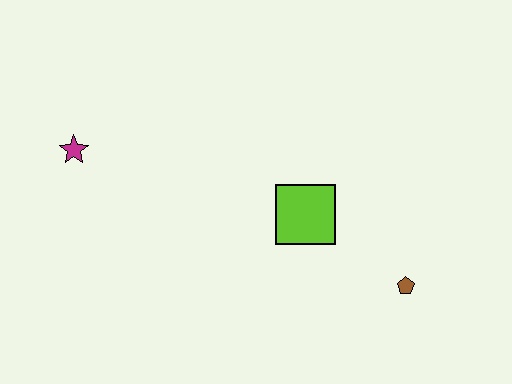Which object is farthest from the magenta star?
The brown pentagon is farthest from the magenta star.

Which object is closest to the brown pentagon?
The lime square is closest to the brown pentagon.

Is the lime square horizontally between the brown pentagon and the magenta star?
Yes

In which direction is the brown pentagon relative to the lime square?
The brown pentagon is to the right of the lime square.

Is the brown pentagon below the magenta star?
Yes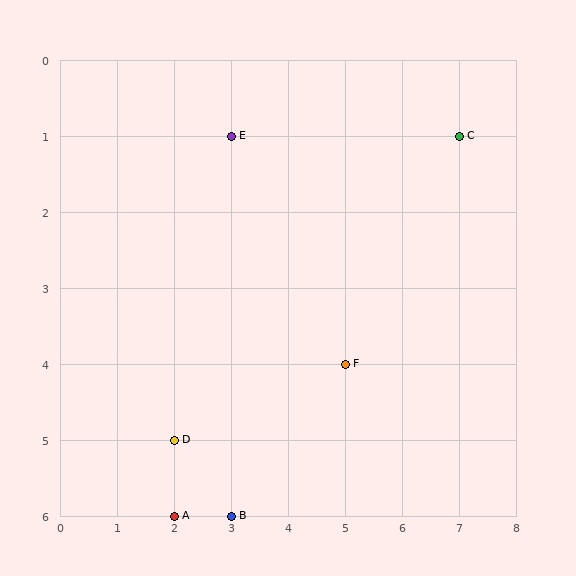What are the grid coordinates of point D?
Point D is at grid coordinates (2, 5).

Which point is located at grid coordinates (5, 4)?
Point F is at (5, 4).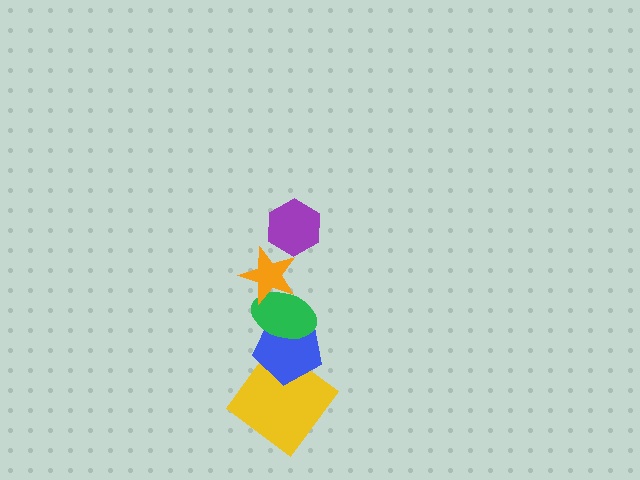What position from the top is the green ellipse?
The green ellipse is 3rd from the top.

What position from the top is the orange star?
The orange star is 2nd from the top.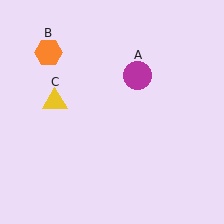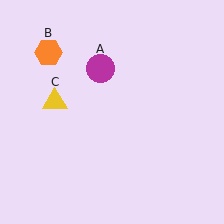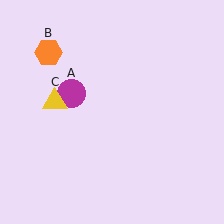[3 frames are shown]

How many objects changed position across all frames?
1 object changed position: magenta circle (object A).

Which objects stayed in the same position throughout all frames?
Orange hexagon (object B) and yellow triangle (object C) remained stationary.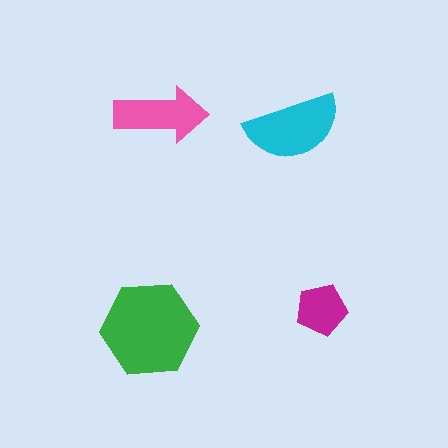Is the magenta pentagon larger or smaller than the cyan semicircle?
Smaller.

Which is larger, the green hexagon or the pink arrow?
The green hexagon.